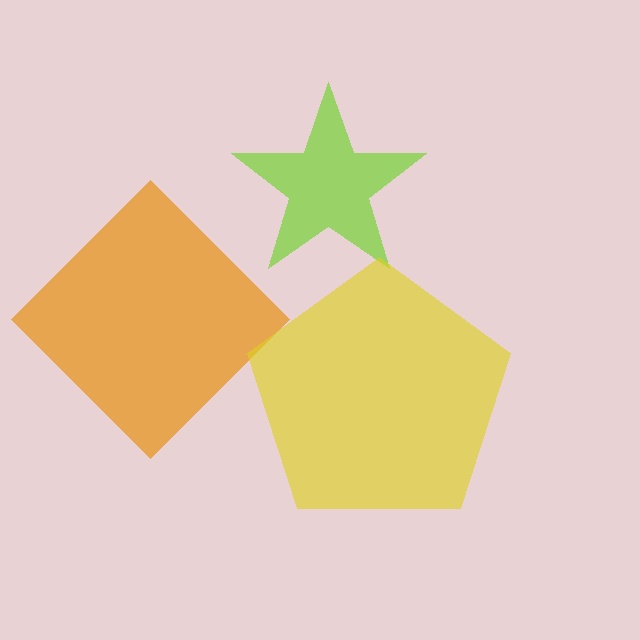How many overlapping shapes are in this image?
There are 3 overlapping shapes in the image.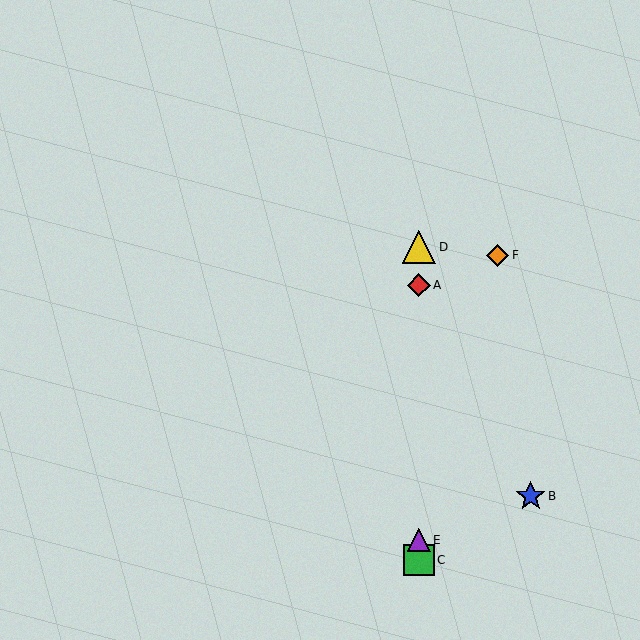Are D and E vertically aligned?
Yes, both are at x≈419.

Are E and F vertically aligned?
No, E is at x≈419 and F is at x≈497.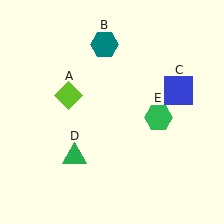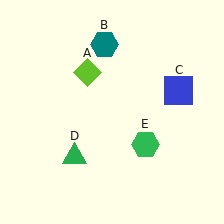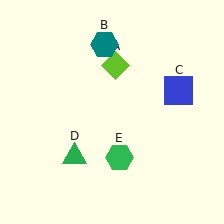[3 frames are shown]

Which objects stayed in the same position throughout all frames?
Teal hexagon (object B) and blue square (object C) and green triangle (object D) remained stationary.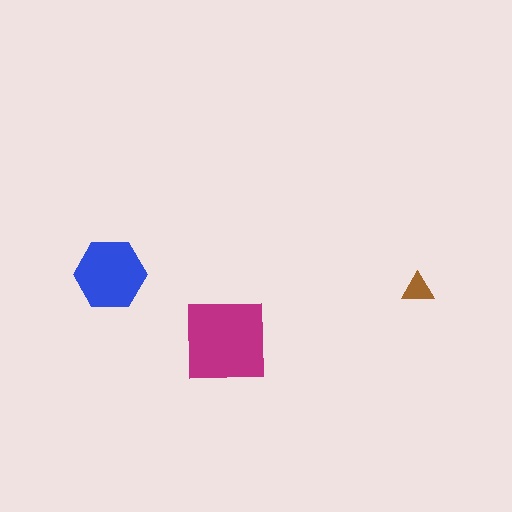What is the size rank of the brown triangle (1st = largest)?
3rd.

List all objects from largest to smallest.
The magenta square, the blue hexagon, the brown triangle.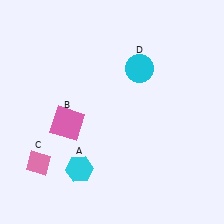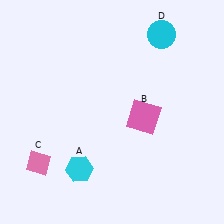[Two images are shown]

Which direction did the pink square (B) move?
The pink square (B) moved right.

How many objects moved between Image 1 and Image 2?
2 objects moved between the two images.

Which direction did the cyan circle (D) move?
The cyan circle (D) moved up.